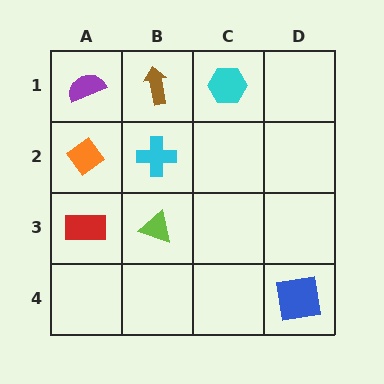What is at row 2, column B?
A cyan cross.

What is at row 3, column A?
A red rectangle.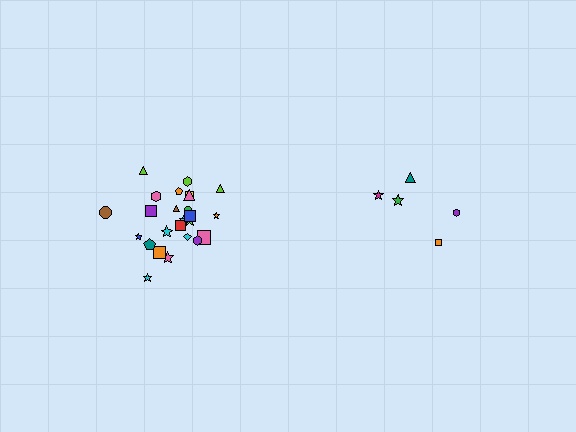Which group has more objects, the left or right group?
The left group.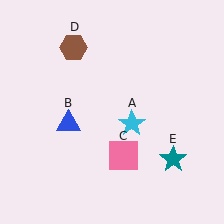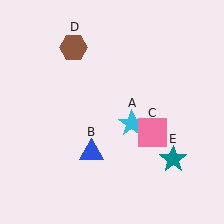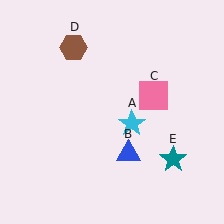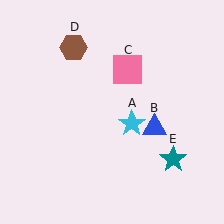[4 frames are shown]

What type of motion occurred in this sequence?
The blue triangle (object B), pink square (object C) rotated counterclockwise around the center of the scene.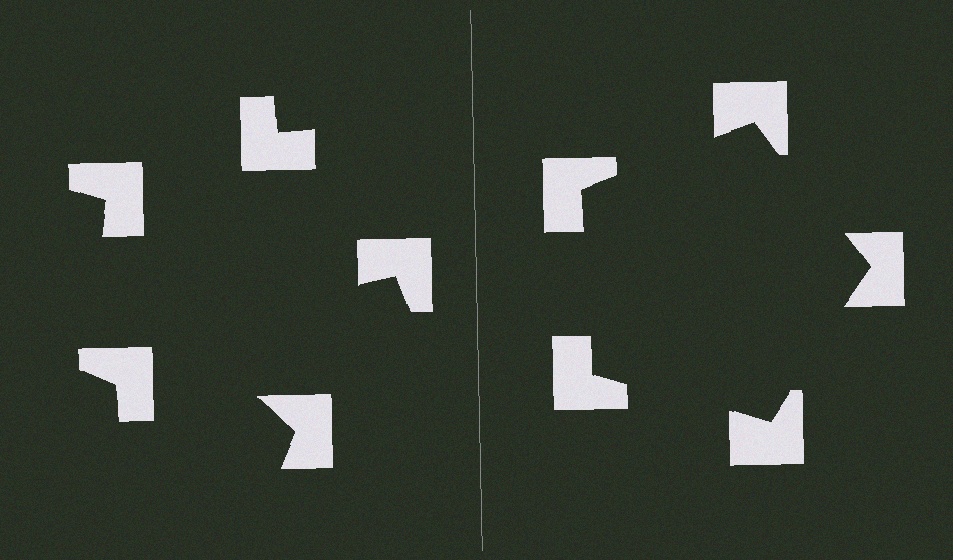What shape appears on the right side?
An illusory pentagon.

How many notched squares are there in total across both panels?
10 — 5 on each side.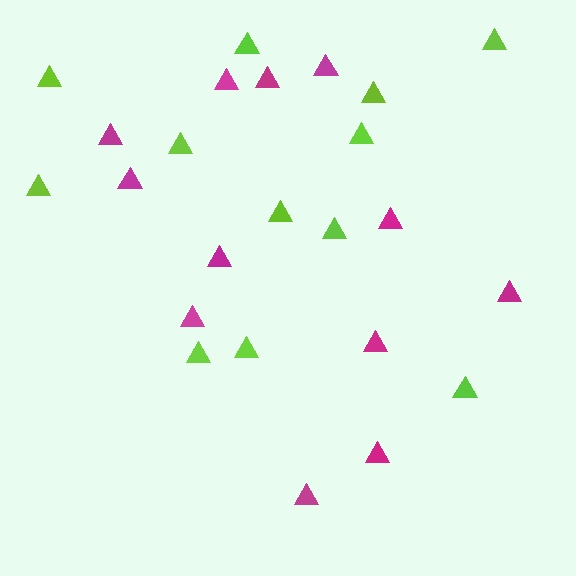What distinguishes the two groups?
There are 2 groups: one group of magenta triangles (12) and one group of lime triangles (12).